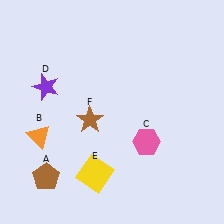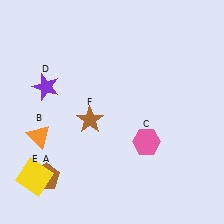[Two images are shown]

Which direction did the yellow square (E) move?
The yellow square (E) moved left.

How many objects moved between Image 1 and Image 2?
1 object moved between the two images.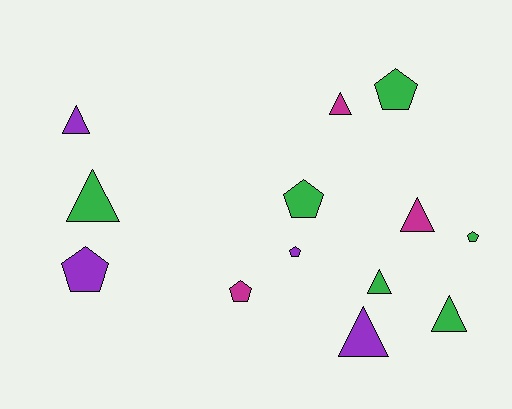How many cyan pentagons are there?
There are no cyan pentagons.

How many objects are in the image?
There are 13 objects.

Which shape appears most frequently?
Triangle, with 7 objects.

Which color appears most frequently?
Green, with 6 objects.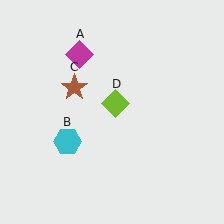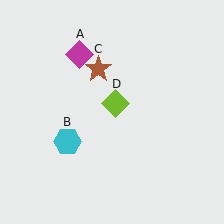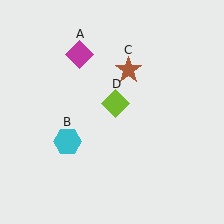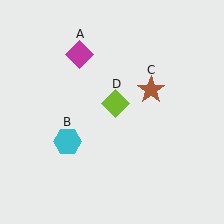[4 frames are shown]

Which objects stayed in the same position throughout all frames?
Magenta diamond (object A) and cyan hexagon (object B) and lime diamond (object D) remained stationary.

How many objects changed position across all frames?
1 object changed position: brown star (object C).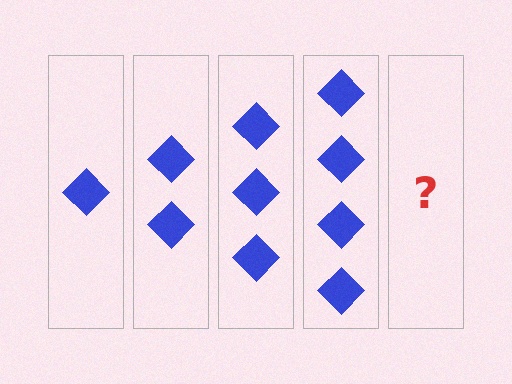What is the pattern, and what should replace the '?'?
The pattern is that each step adds one more diamond. The '?' should be 5 diamonds.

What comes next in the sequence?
The next element should be 5 diamonds.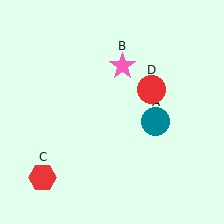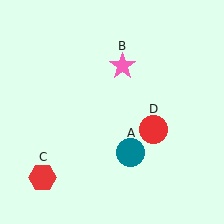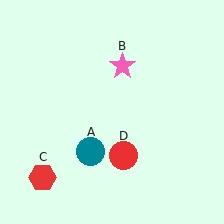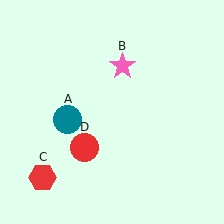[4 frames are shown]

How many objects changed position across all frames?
2 objects changed position: teal circle (object A), red circle (object D).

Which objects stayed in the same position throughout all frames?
Pink star (object B) and red hexagon (object C) remained stationary.